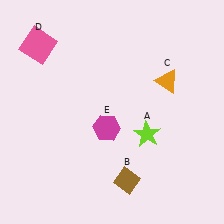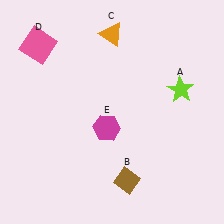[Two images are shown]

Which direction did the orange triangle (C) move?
The orange triangle (C) moved left.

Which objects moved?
The objects that moved are: the lime star (A), the orange triangle (C).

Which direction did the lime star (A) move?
The lime star (A) moved up.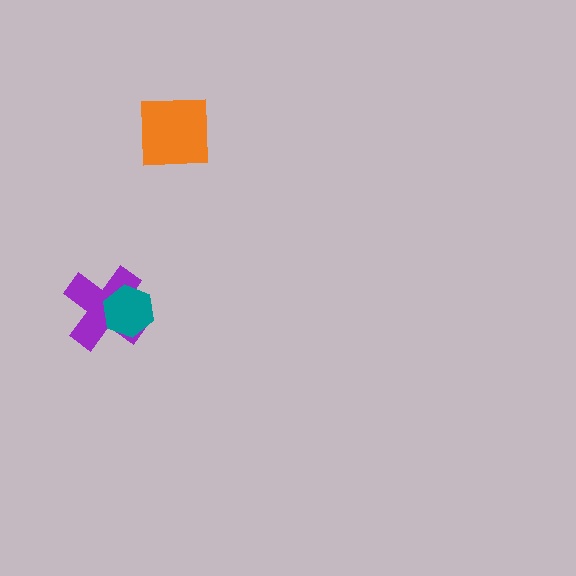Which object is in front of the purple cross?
The teal hexagon is in front of the purple cross.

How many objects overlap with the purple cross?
1 object overlaps with the purple cross.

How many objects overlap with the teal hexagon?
1 object overlaps with the teal hexagon.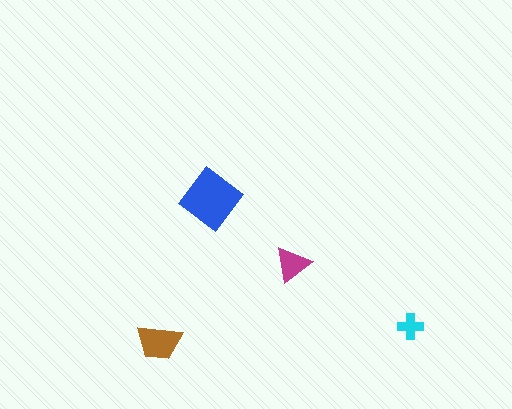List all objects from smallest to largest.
The cyan cross, the magenta triangle, the brown trapezoid, the blue diamond.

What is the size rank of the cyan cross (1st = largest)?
4th.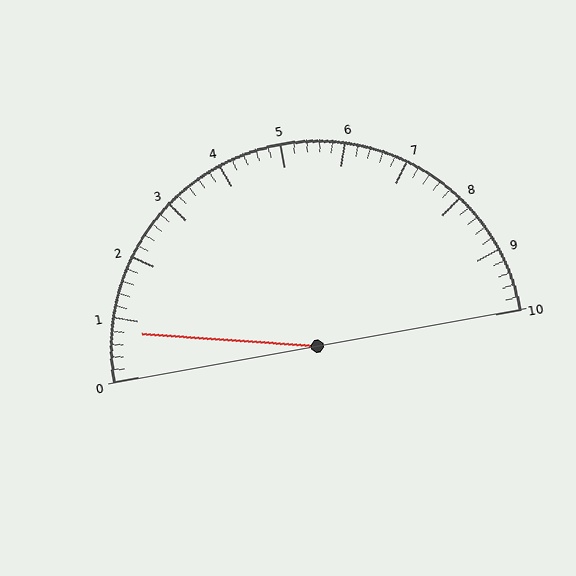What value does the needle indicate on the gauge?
The needle indicates approximately 0.8.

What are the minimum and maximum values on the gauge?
The gauge ranges from 0 to 10.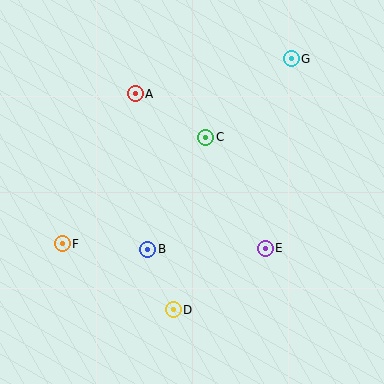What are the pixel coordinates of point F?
Point F is at (62, 244).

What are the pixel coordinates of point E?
Point E is at (265, 248).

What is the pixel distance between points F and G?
The distance between F and G is 295 pixels.